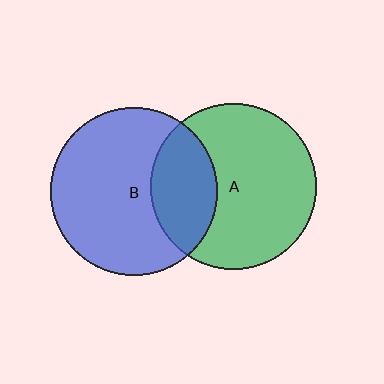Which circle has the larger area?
Circle B (blue).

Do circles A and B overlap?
Yes.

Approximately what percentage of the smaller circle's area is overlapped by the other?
Approximately 30%.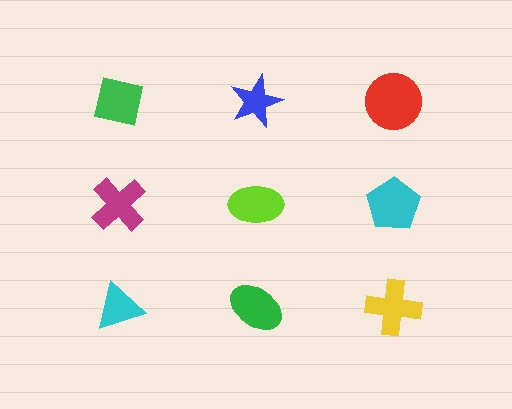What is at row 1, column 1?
A green square.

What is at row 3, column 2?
A green ellipse.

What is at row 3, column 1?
A cyan triangle.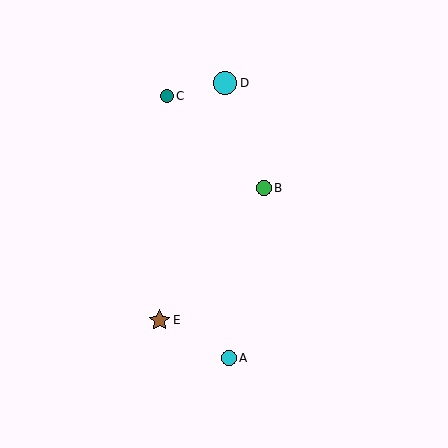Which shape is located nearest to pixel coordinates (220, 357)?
The cyan circle (labeled A) at (229, 358) is nearest to that location.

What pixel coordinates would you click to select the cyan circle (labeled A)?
Click at (229, 358) to select the cyan circle A.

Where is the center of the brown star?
The center of the brown star is at (160, 320).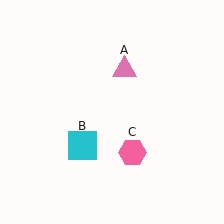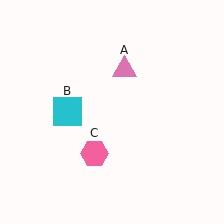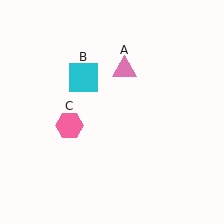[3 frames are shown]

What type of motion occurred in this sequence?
The cyan square (object B), pink hexagon (object C) rotated clockwise around the center of the scene.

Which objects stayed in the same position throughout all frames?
Pink triangle (object A) remained stationary.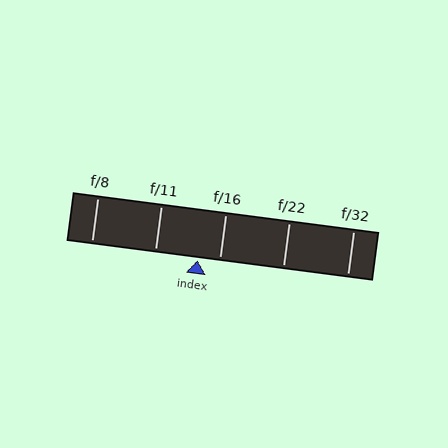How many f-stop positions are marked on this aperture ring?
There are 5 f-stop positions marked.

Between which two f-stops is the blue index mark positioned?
The index mark is between f/11 and f/16.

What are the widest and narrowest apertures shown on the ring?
The widest aperture shown is f/8 and the narrowest is f/32.